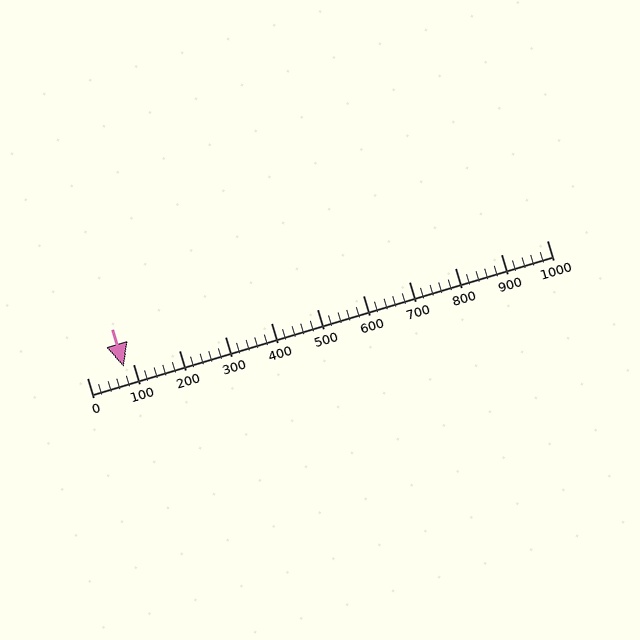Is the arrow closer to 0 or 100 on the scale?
The arrow is closer to 100.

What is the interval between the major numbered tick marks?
The major tick marks are spaced 100 units apart.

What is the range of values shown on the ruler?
The ruler shows values from 0 to 1000.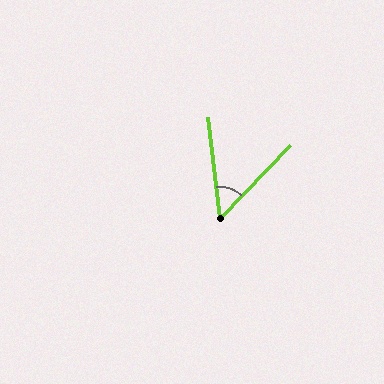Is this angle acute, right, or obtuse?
It is acute.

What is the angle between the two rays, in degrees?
Approximately 51 degrees.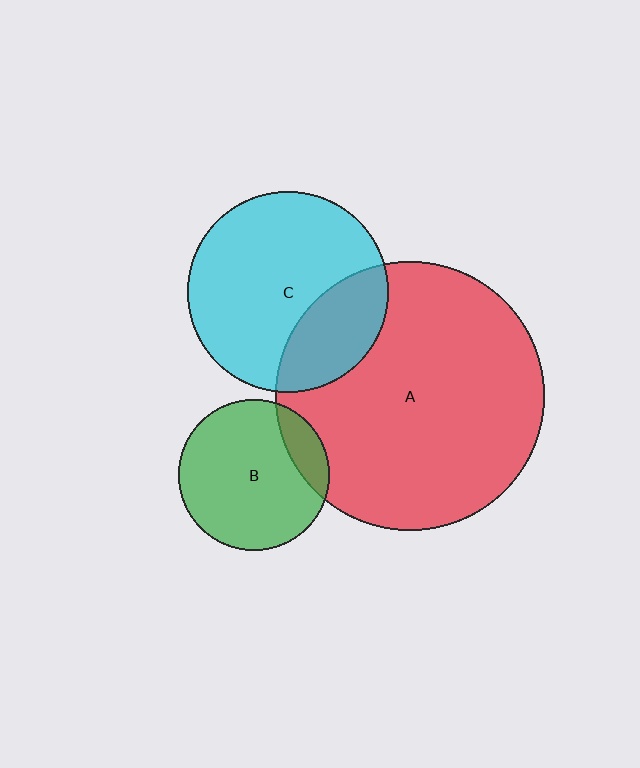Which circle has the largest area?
Circle A (red).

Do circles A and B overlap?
Yes.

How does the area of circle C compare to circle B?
Approximately 1.8 times.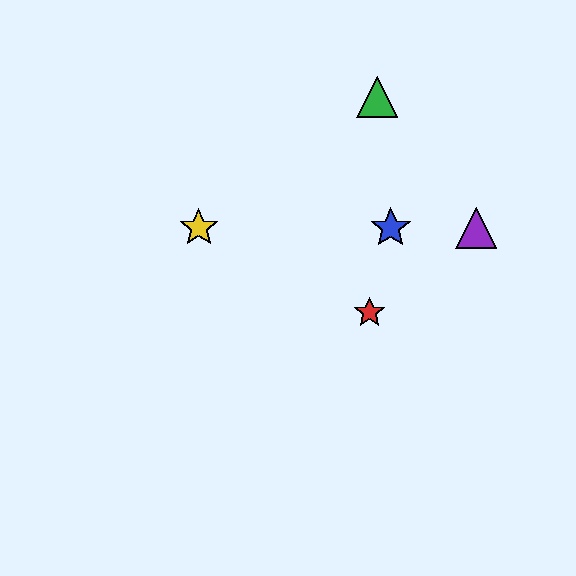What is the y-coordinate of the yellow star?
The yellow star is at y≈228.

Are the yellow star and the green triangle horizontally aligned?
No, the yellow star is at y≈228 and the green triangle is at y≈97.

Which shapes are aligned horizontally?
The blue star, the yellow star, the purple triangle are aligned horizontally.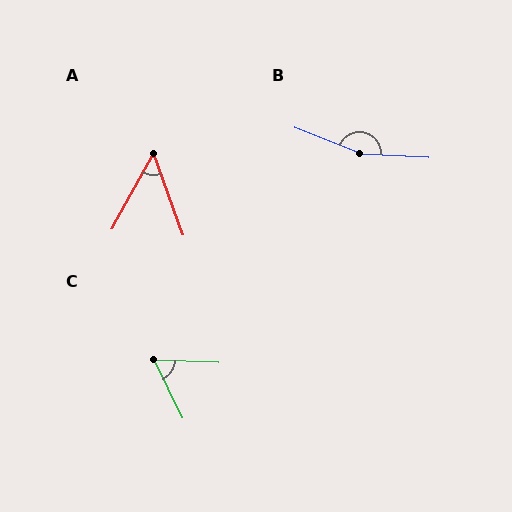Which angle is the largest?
B, at approximately 162 degrees.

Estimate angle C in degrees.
Approximately 62 degrees.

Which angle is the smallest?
A, at approximately 48 degrees.